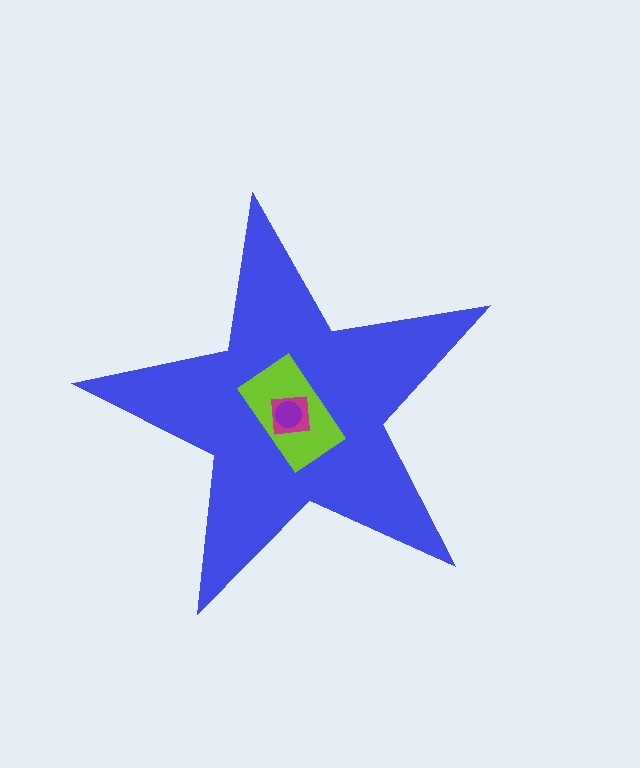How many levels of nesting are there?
4.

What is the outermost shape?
The blue star.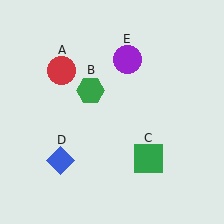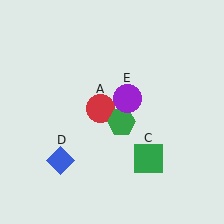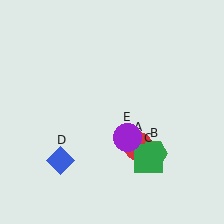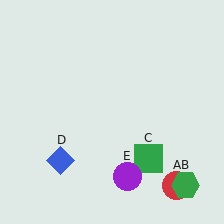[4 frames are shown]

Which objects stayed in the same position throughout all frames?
Green square (object C) and blue diamond (object D) remained stationary.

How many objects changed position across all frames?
3 objects changed position: red circle (object A), green hexagon (object B), purple circle (object E).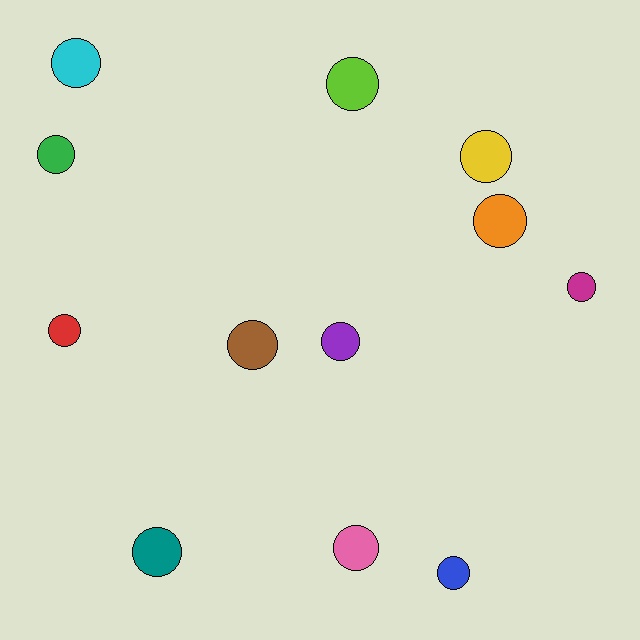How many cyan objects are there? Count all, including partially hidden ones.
There is 1 cyan object.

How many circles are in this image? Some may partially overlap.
There are 12 circles.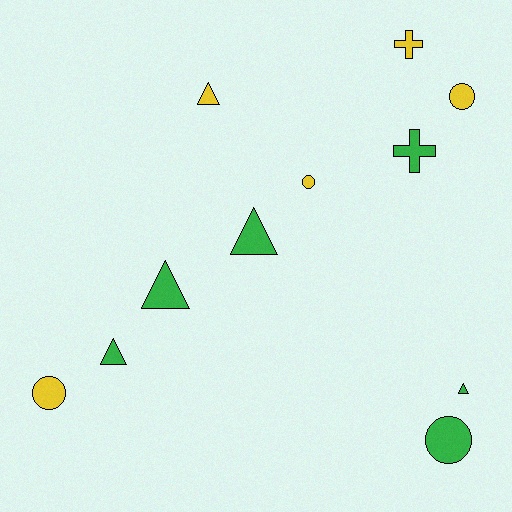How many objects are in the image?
There are 11 objects.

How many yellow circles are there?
There are 3 yellow circles.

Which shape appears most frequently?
Triangle, with 5 objects.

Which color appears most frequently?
Green, with 6 objects.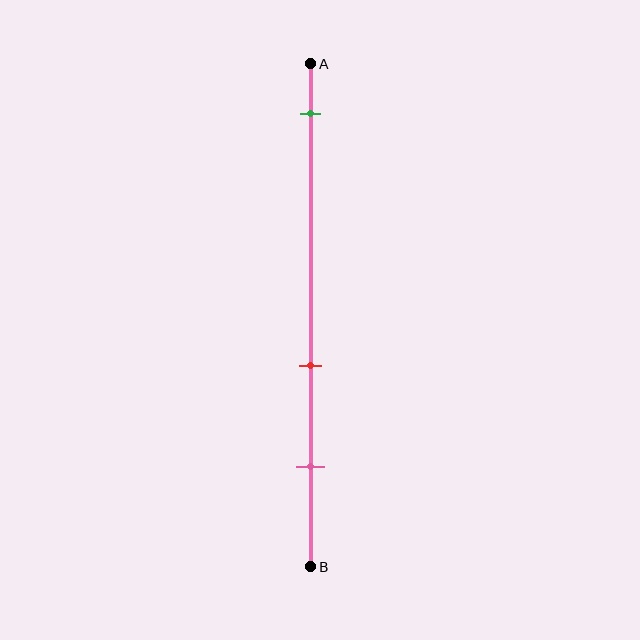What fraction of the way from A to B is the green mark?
The green mark is approximately 10% (0.1) of the way from A to B.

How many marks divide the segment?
There are 3 marks dividing the segment.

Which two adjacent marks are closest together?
The red and pink marks are the closest adjacent pair.